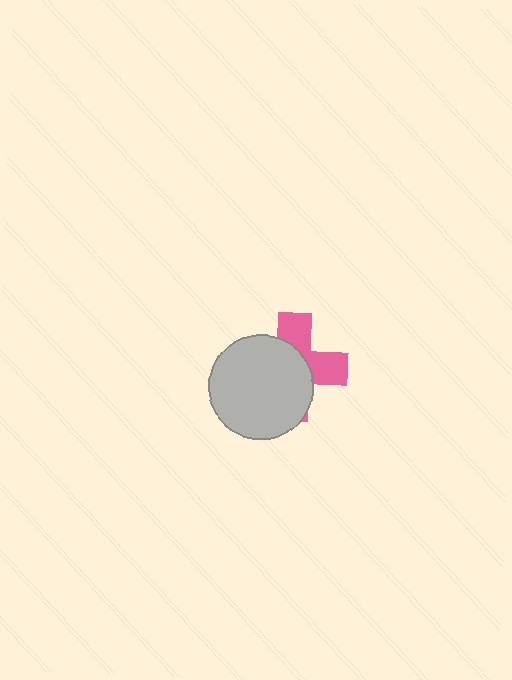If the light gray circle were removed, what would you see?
You would see the complete pink cross.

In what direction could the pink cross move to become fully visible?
The pink cross could move toward the upper-right. That would shift it out from behind the light gray circle entirely.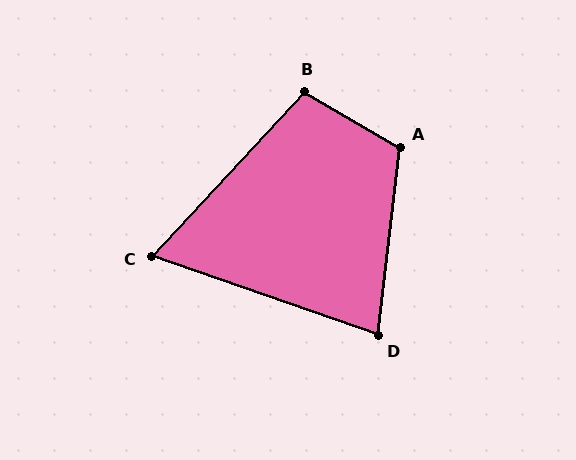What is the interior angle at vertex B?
Approximately 103 degrees (obtuse).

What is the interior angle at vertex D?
Approximately 77 degrees (acute).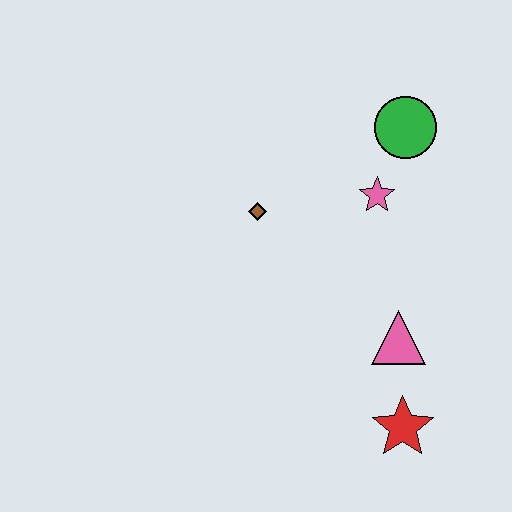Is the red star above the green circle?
No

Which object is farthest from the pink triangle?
The green circle is farthest from the pink triangle.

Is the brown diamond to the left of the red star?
Yes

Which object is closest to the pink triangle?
The red star is closest to the pink triangle.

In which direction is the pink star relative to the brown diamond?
The pink star is to the right of the brown diamond.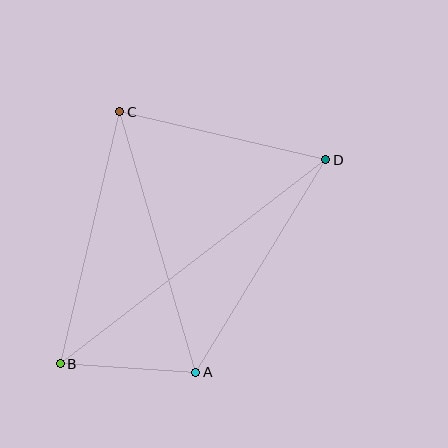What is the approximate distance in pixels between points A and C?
The distance between A and C is approximately 271 pixels.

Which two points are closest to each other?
Points A and B are closest to each other.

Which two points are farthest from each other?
Points B and D are farthest from each other.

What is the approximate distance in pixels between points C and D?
The distance between C and D is approximately 211 pixels.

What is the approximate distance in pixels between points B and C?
The distance between B and C is approximately 259 pixels.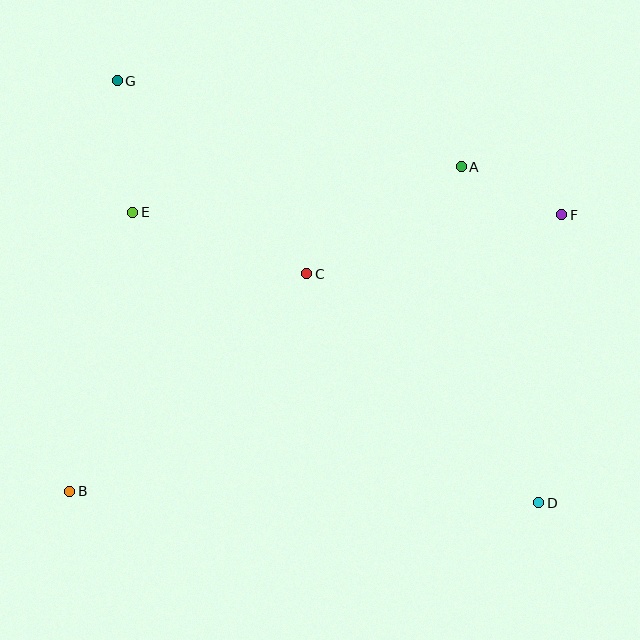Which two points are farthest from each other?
Points D and G are farthest from each other.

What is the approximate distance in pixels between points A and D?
The distance between A and D is approximately 344 pixels.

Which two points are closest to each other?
Points A and F are closest to each other.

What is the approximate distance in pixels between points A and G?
The distance between A and G is approximately 355 pixels.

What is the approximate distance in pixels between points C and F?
The distance between C and F is approximately 261 pixels.